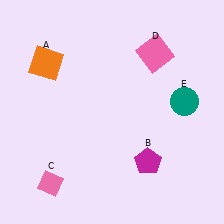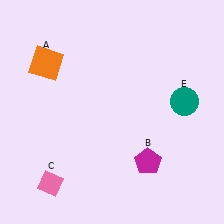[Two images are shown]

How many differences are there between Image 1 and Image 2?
There is 1 difference between the two images.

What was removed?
The pink square (D) was removed in Image 2.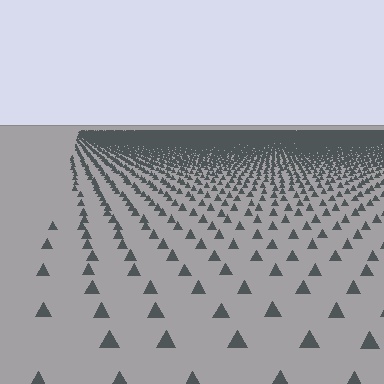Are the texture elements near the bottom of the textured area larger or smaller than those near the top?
Larger. Near the bottom, elements are closer to the viewer and appear at a bigger on-screen size.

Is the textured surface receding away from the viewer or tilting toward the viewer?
The surface is receding away from the viewer. Texture elements get smaller and denser toward the top.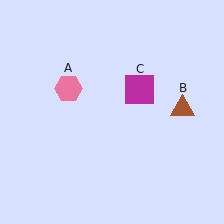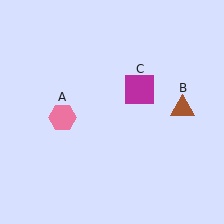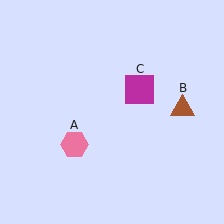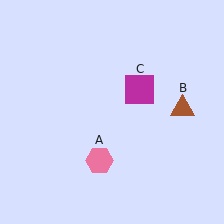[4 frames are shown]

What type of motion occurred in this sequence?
The pink hexagon (object A) rotated counterclockwise around the center of the scene.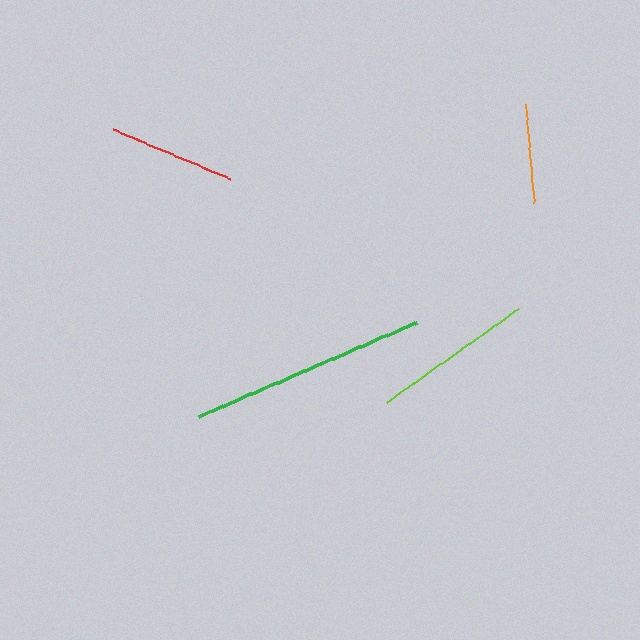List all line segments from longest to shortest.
From longest to shortest: green, lime, red, orange.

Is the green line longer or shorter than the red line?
The green line is longer than the red line.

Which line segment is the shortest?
The orange line is the shortest at approximately 99 pixels.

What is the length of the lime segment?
The lime segment is approximately 161 pixels long.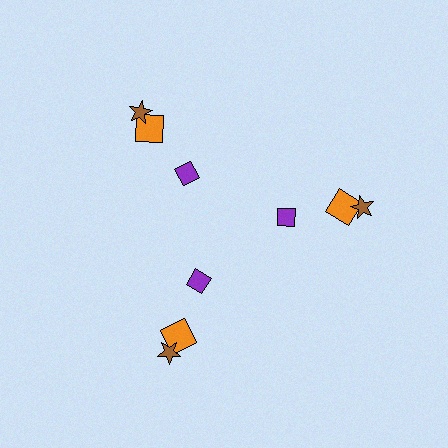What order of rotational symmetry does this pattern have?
This pattern has 3-fold rotational symmetry.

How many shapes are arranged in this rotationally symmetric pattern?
There are 9 shapes, arranged in 3 groups of 3.